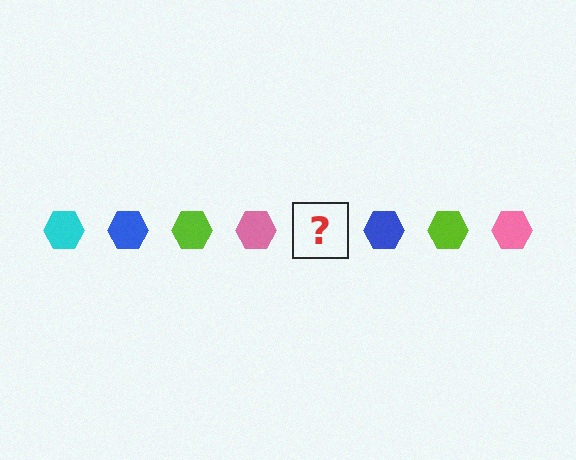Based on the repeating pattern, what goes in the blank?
The blank should be a cyan hexagon.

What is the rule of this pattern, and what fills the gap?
The rule is that the pattern cycles through cyan, blue, lime, pink hexagons. The gap should be filled with a cyan hexagon.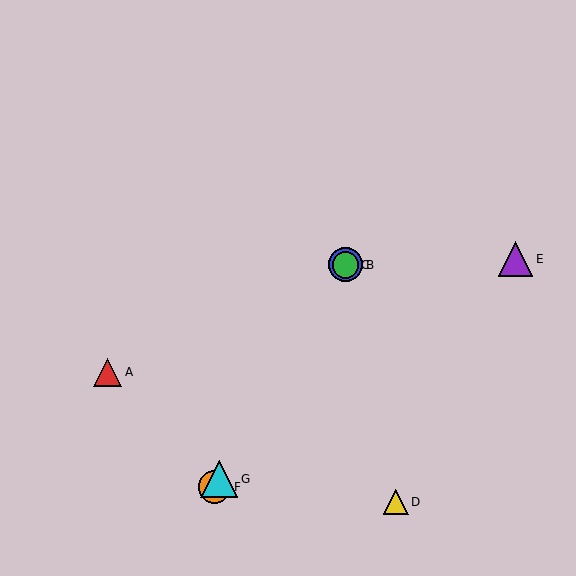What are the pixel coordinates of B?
Object B is at (346, 265).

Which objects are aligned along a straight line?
Objects B, C, F, G are aligned along a straight line.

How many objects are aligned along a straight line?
4 objects (B, C, F, G) are aligned along a straight line.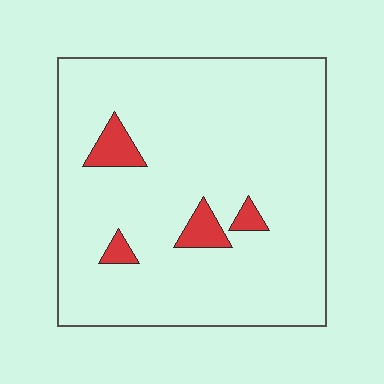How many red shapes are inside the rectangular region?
4.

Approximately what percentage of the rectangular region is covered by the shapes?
Approximately 5%.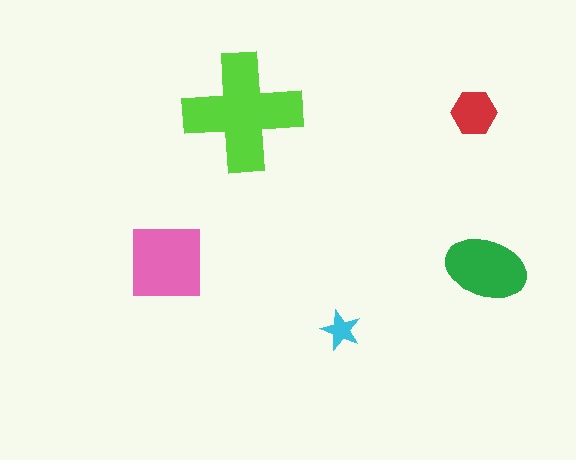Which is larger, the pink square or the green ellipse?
The pink square.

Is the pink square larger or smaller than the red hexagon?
Larger.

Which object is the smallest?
The cyan star.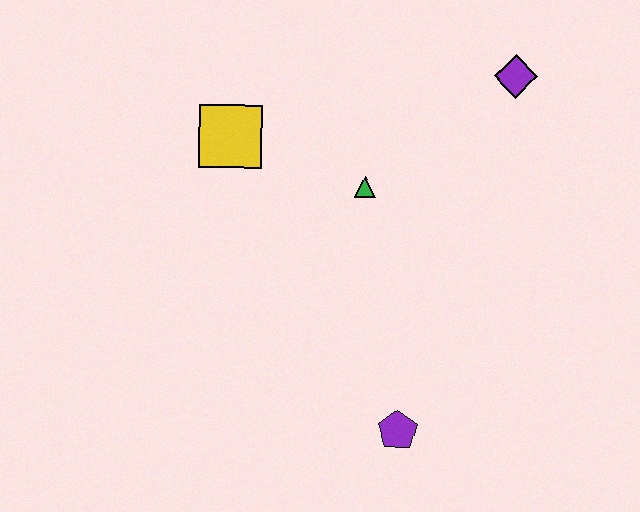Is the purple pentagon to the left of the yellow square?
No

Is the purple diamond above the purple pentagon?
Yes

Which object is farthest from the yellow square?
The purple pentagon is farthest from the yellow square.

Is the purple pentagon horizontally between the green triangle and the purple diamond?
Yes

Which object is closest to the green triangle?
The yellow square is closest to the green triangle.